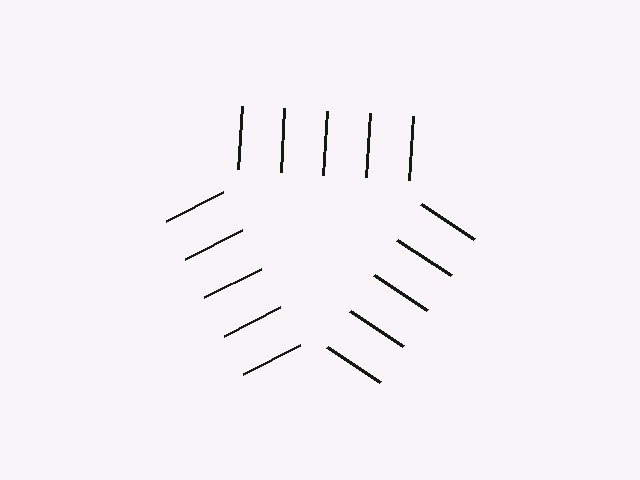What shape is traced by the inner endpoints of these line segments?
An illusory triangle — the line segments terminate on its edges but no continuous stroke is drawn.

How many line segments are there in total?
15 — 5 along each of the 3 edges.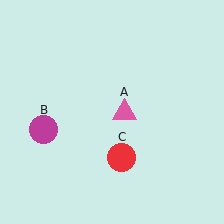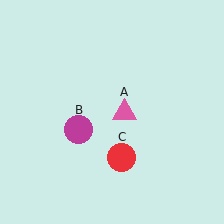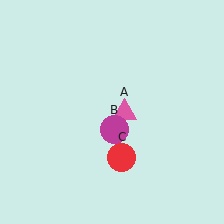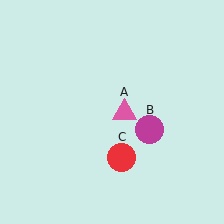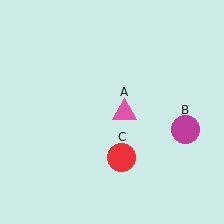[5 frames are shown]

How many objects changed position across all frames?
1 object changed position: magenta circle (object B).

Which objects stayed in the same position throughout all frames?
Pink triangle (object A) and red circle (object C) remained stationary.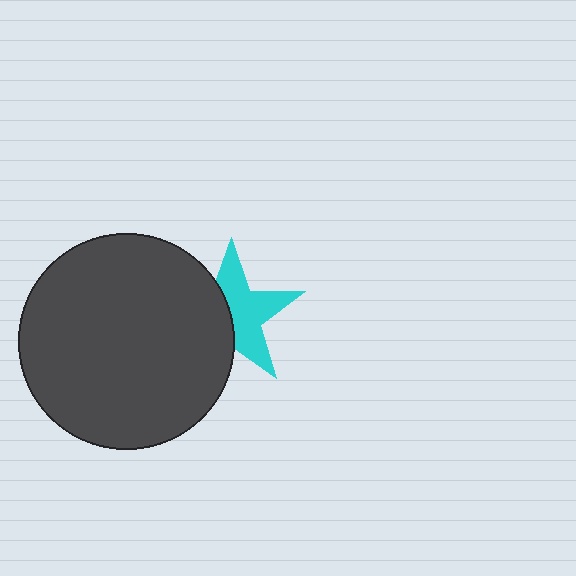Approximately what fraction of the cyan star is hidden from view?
Roughly 44% of the cyan star is hidden behind the dark gray circle.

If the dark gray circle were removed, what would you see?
You would see the complete cyan star.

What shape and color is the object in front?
The object in front is a dark gray circle.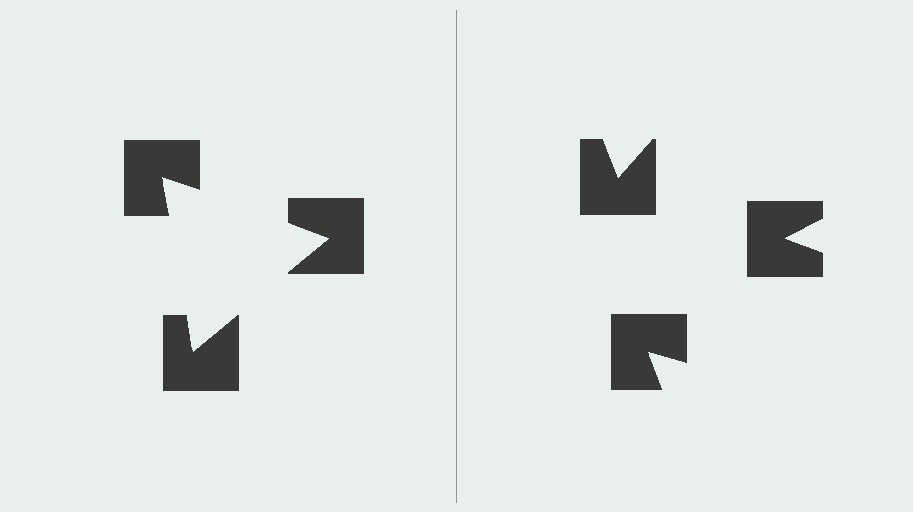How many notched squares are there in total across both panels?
6 — 3 on each side.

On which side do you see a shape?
An illusory triangle appears on the left side. On the right side the wedge cuts are rotated, so no coherent shape forms.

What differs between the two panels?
The notched squares are positioned identically on both sides; only the wedge orientations differ. On the left they align to a triangle; on the right they are misaligned.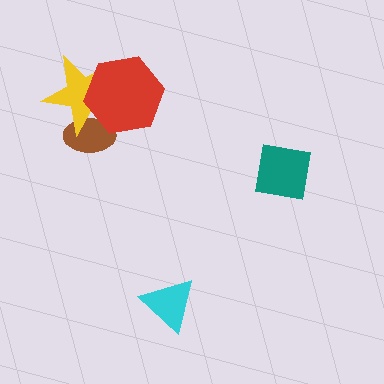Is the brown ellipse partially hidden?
Yes, it is partially covered by another shape.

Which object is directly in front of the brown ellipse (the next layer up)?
The yellow star is directly in front of the brown ellipse.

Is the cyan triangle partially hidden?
No, no other shape covers it.